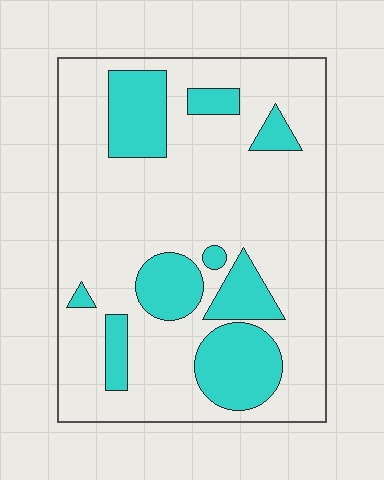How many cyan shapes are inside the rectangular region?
9.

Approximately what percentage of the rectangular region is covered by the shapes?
Approximately 25%.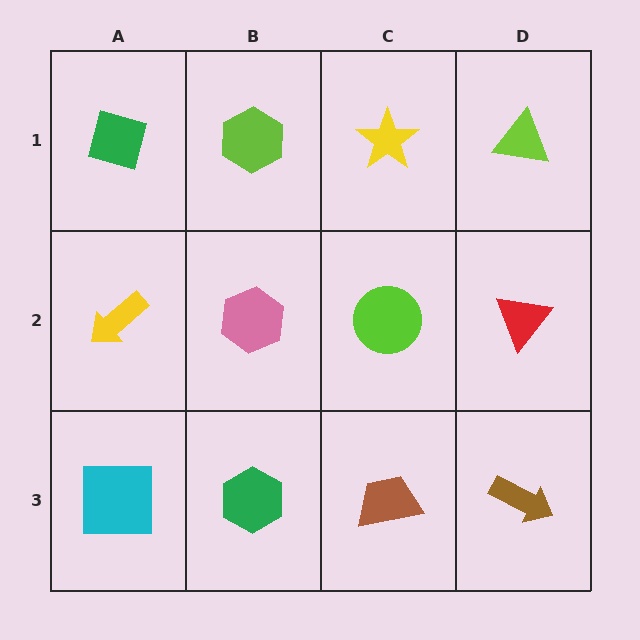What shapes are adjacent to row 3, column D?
A red triangle (row 2, column D), a brown trapezoid (row 3, column C).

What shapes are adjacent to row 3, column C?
A lime circle (row 2, column C), a green hexagon (row 3, column B), a brown arrow (row 3, column D).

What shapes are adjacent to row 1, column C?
A lime circle (row 2, column C), a lime hexagon (row 1, column B), a lime triangle (row 1, column D).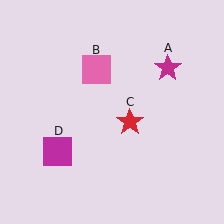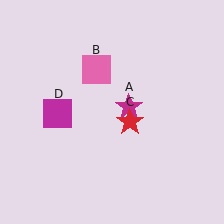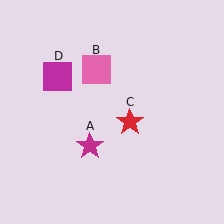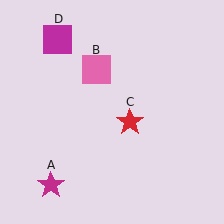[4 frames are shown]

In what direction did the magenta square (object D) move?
The magenta square (object D) moved up.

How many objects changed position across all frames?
2 objects changed position: magenta star (object A), magenta square (object D).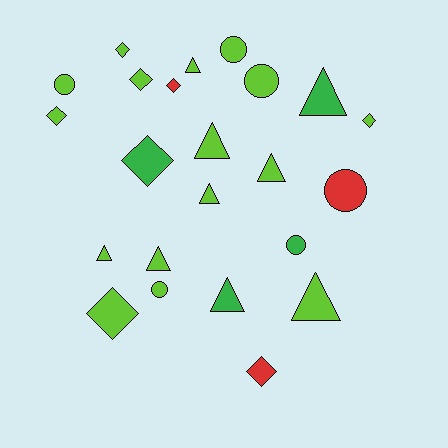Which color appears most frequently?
Lime, with 16 objects.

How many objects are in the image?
There are 23 objects.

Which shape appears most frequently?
Triangle, with 9 objects.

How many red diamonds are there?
There are 2 red diamonds.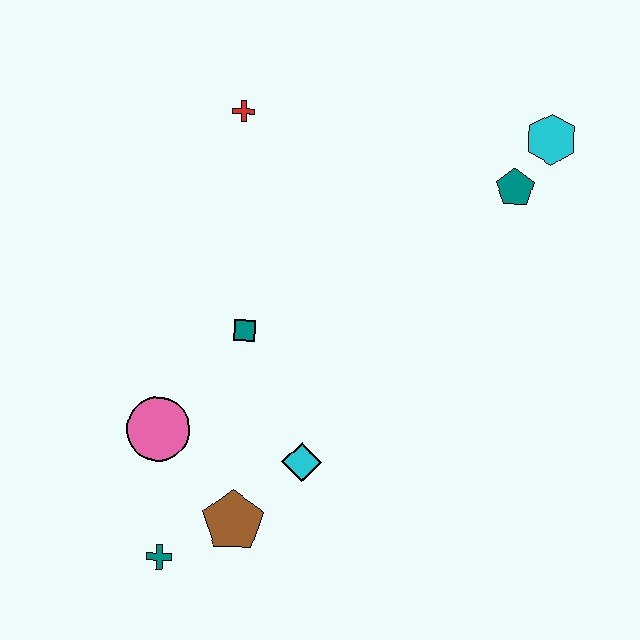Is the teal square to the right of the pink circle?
Yes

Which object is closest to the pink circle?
The brown pentagon is closest to the pink circle.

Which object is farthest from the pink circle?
The cyan hexagon is farthest from the pink circle.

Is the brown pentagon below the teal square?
Yes